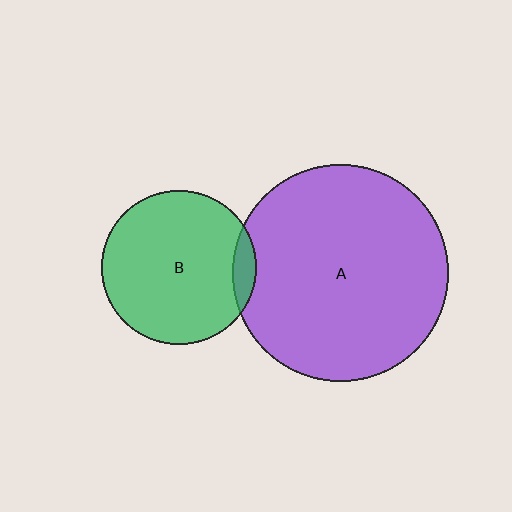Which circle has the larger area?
Circle A (purple).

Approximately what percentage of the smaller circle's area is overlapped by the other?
Approximately 10%.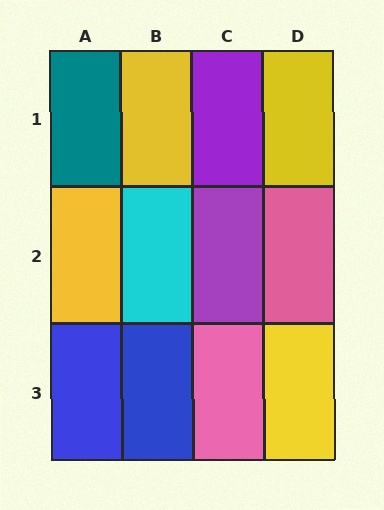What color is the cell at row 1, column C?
Purple.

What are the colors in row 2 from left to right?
Yellow, cyan, purple, pink.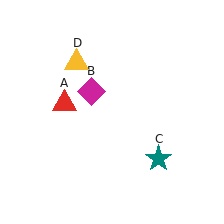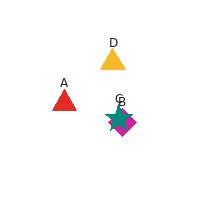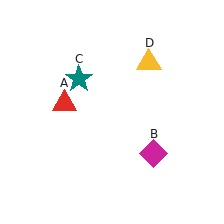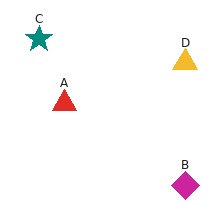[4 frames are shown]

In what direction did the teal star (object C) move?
The teal star (object C) moved up and to the left.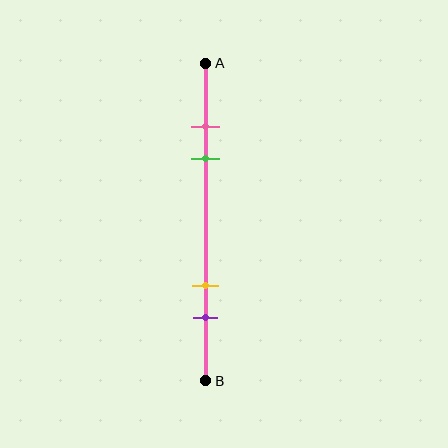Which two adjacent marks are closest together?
The pink and green marks are the closest adjacent pair.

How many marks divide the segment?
There are 4 marks dividing the segment.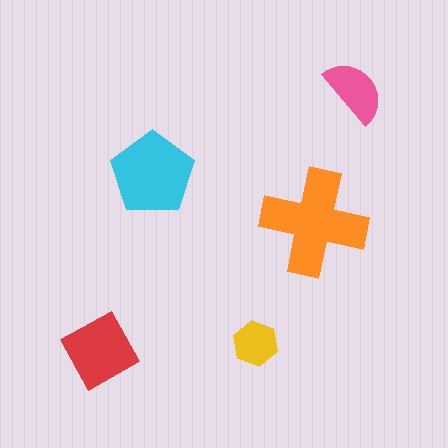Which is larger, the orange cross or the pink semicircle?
The orange cross.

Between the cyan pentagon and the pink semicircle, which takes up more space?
The cyan pentagon.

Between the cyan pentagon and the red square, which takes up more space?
The cyan pentagon.